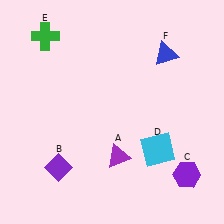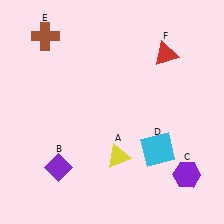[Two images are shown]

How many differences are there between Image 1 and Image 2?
There are 3 differences between the two images.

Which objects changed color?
A changed from purple to yellow. E changed from green to brown. F changed from blue to red.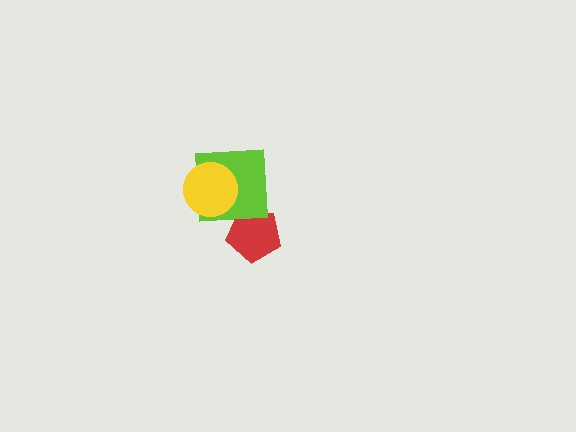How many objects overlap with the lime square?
2 objects overlap with the lime square.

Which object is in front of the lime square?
The yellow circle is in front of the lime square.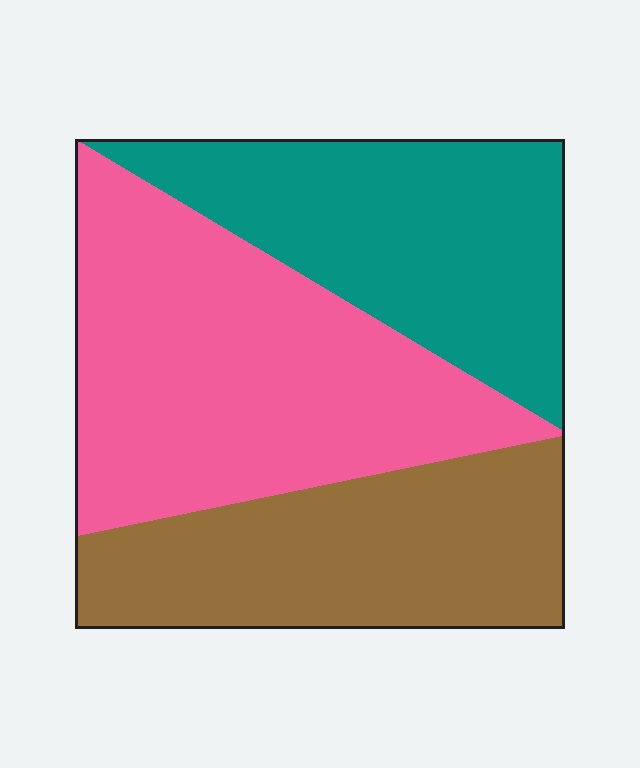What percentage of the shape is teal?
Teal takes up about one third (1/3) of the shape.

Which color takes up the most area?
Pink, at roughly 40%.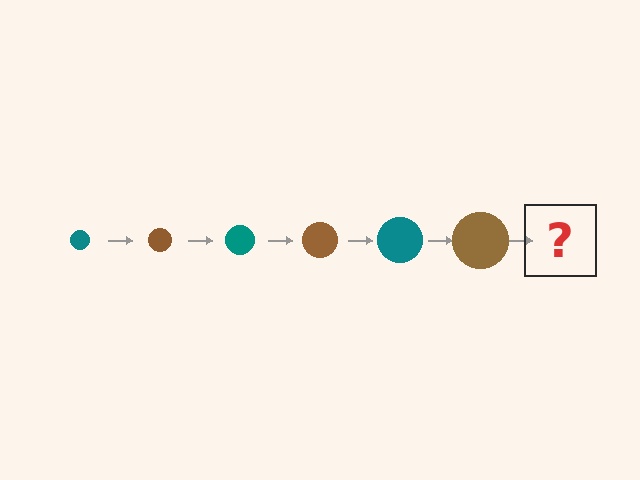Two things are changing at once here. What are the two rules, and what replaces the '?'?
The two rules are that the circle grows larger each step and the color cycles through teal and brown. The '?' should be a teal circle, larger than the previous one.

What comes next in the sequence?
The next element should be a teal circle, larger than the previous one.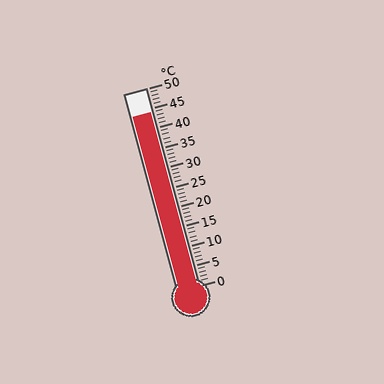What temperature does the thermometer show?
The thermometer shows approximately 44°C.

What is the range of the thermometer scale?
The thermometer scale ranges from 0°C to 50°C.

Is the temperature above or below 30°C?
The temperature is above 30°C.